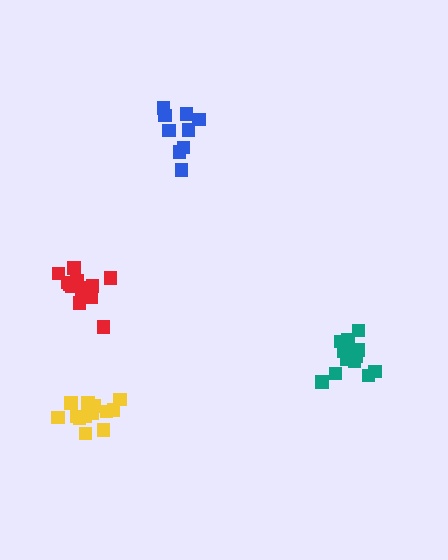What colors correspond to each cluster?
The clusters are colored: teal, yellow, blue, red.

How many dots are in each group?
Group 1: 14 dots, Group 2: 13 dots, Group 3: 9 dots, Group 4: 13 dots (49 total).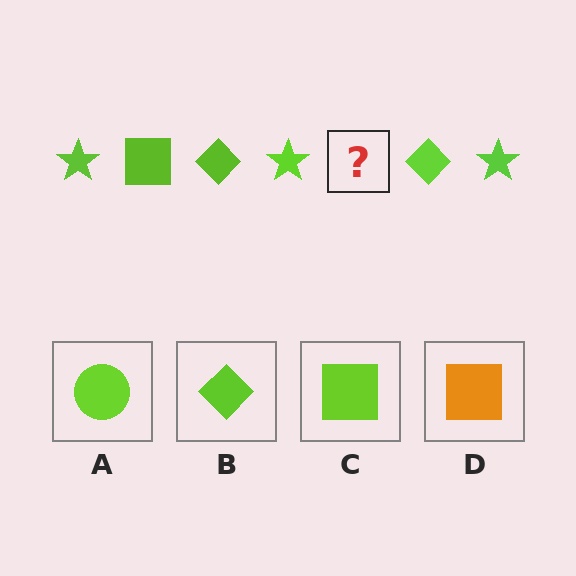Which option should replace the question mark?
Option C.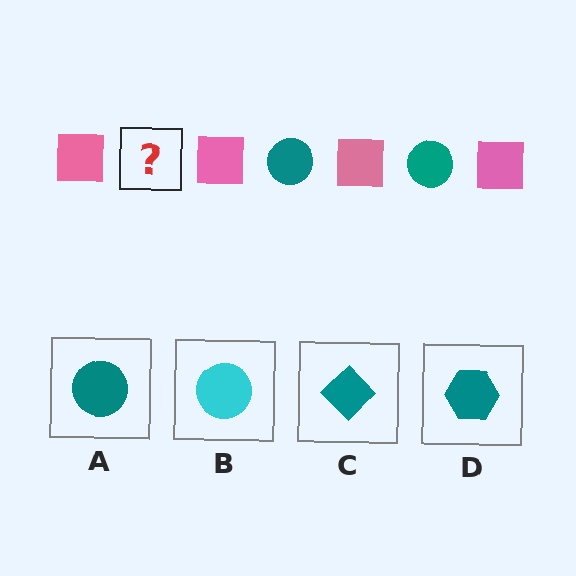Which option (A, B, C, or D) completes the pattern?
A.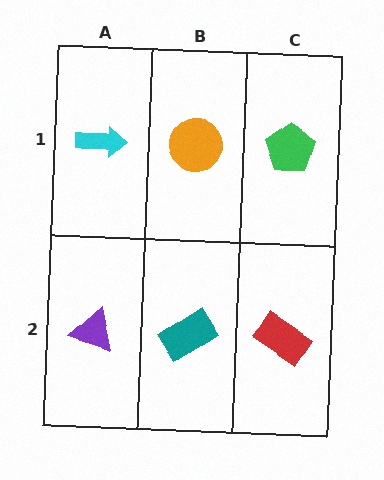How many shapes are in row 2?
3 shapes.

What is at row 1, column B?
An orange circle.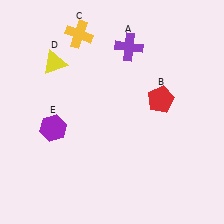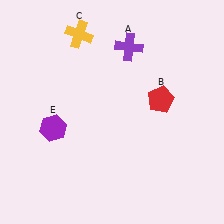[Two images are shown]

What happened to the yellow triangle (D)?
The yellow triangle (D) was removed in Image 2. It was in the top-left area of Image 1.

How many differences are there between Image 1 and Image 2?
There is 1 difference between the two images.